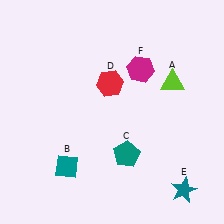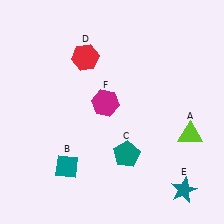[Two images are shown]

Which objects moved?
The objects that moved are: the lime triangle (A), the red hexagon (D), the magenta hexagon (F).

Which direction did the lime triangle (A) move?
The lime triangle (A) moved down.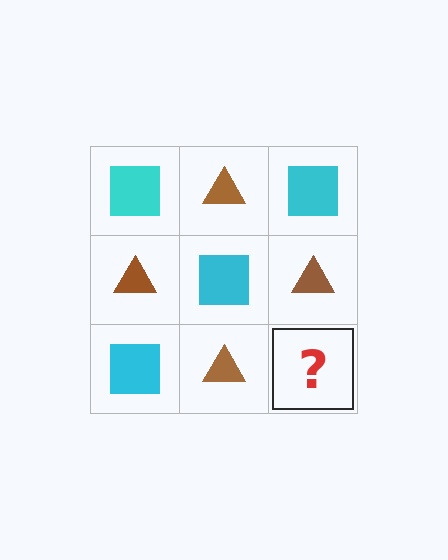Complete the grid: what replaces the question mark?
The question mark should be replaced with a cyan square.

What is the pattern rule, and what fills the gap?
The rule is that it alternates cyan square and brown triangle in a checkerboard pattern. The gap should be filled with a cyan square.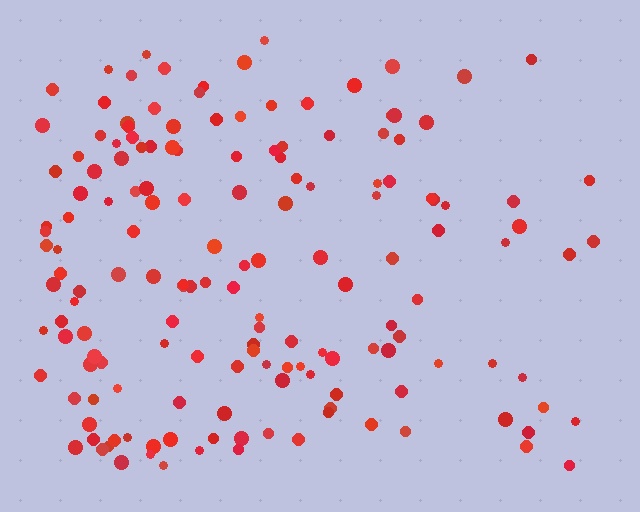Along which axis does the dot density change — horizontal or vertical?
Horizontal.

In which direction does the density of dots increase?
From right to left, with the left side densest.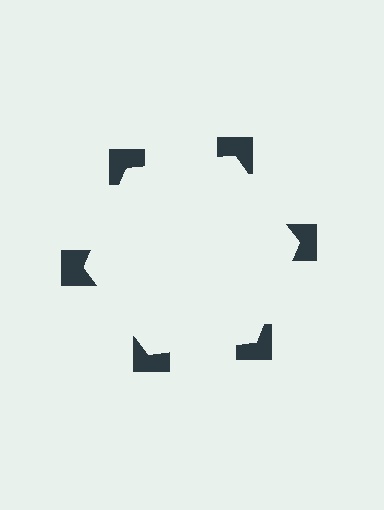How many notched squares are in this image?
There are 6 — one at each vertex of the illusory hexagon.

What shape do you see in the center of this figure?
An illusory hexagon — its edges are inferred from the aligned wedge cuts in the notched squares, not physically drawn.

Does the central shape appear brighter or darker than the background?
It typically appears slightly brighter than the background, even though no actual brightness change is drawn.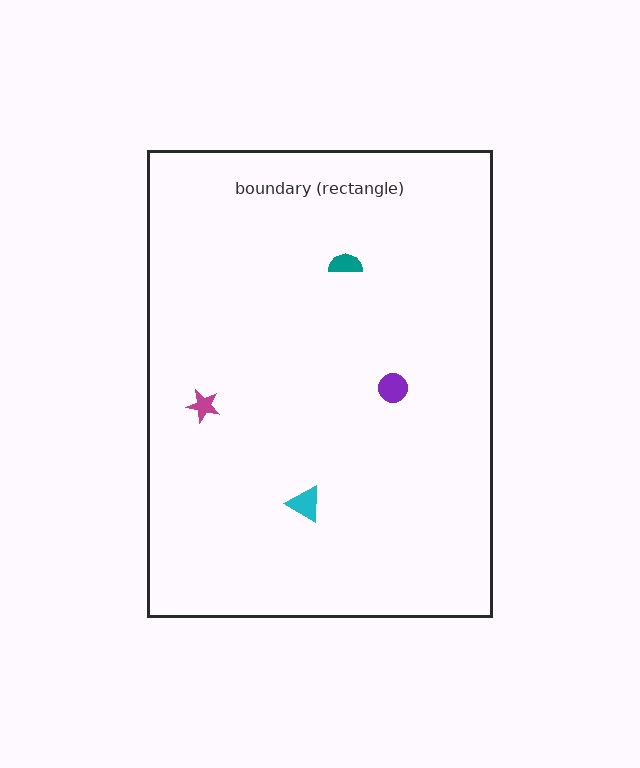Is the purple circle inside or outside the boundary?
Inside.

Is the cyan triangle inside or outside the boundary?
Inside.